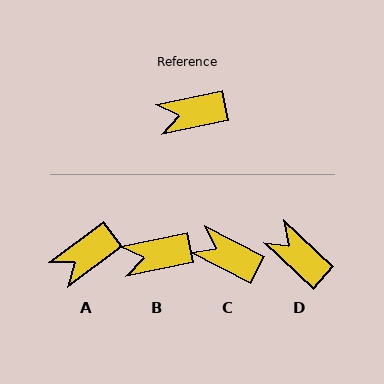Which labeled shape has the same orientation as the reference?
B.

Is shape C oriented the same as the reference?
No, it is off by about 39 degrees.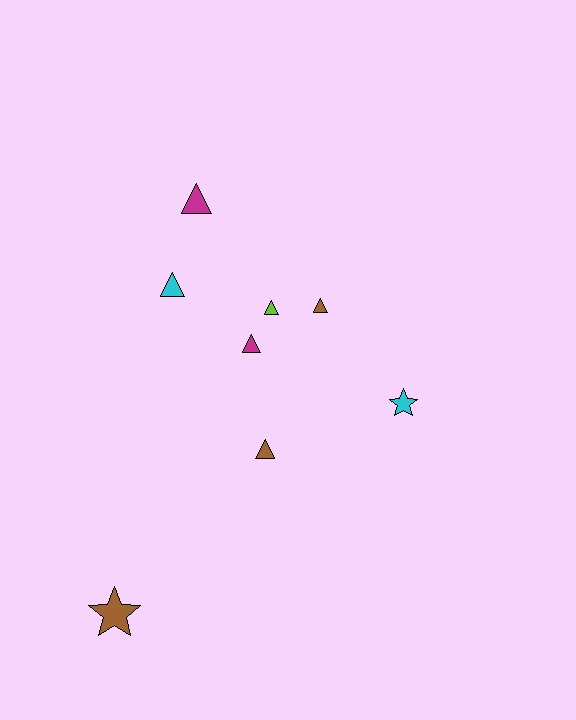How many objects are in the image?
There are 8 objects.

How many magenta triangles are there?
There are 2 magenta triangles.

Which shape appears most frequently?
Triangle, with 6 objects.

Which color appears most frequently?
Brown, with 3 objects.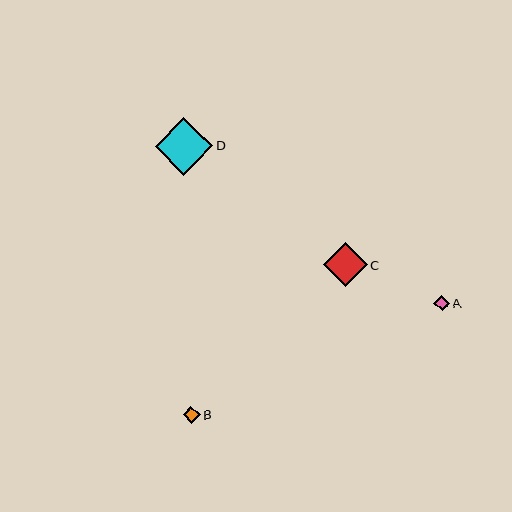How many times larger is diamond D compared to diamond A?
Diamond D is approximately 3.7 times the size of diamond A.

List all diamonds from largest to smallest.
From largest to smallest: D, C, B, A.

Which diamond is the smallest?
Diamond A is the smallest with a size of approximately 16 pixels.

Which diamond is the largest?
Diamond D is the largest with a size of approximately 57 pixels.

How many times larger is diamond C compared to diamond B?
Diamond C is approximately 2.5 times the size of diamond B.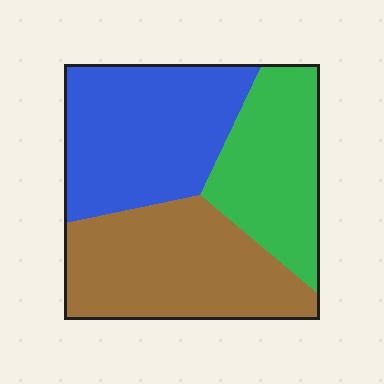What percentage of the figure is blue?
Blue covers 36% of the figure.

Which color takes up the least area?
Green, at roughly 25%.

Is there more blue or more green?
Blue.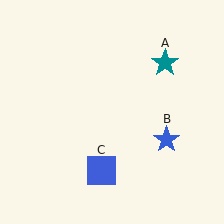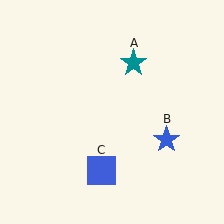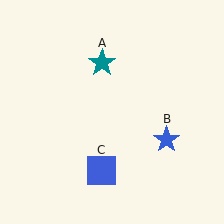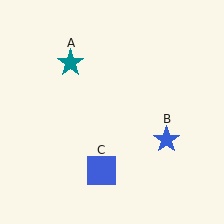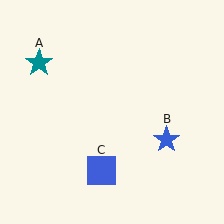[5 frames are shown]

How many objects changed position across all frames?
1 object changed position: teal star (object A).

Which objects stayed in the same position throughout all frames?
Blue star (object B) and blue square (object C) remained stationary.